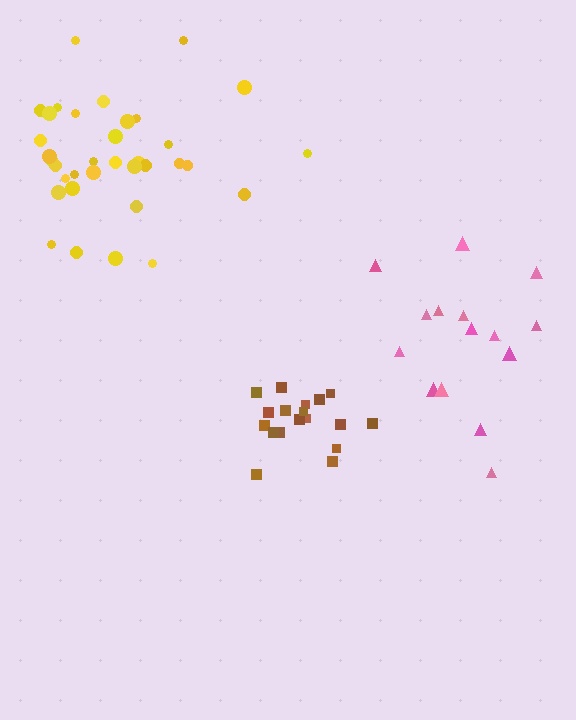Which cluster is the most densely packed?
Brown.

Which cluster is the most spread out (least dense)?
Pink.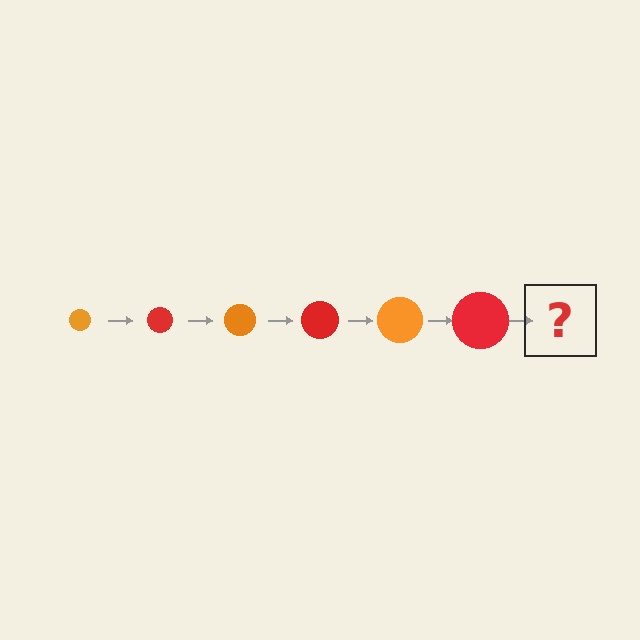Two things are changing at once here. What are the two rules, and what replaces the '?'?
The two rules are that the circle grows larger each step and the color cycles through orange and red. The '?' should be an orange circle, larger than the previous one.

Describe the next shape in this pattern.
It should be an orange circle, larger than the previous one.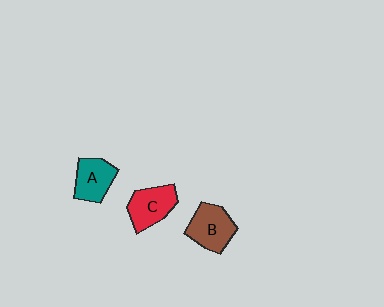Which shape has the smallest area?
Shape A (teal).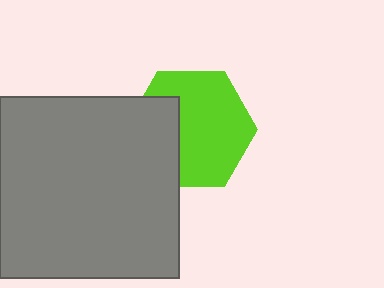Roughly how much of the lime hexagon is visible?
Most of it is visible (roughly 67%).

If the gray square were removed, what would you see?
You would see the complete lime hexagon.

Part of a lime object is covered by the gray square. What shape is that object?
It is a hexagon.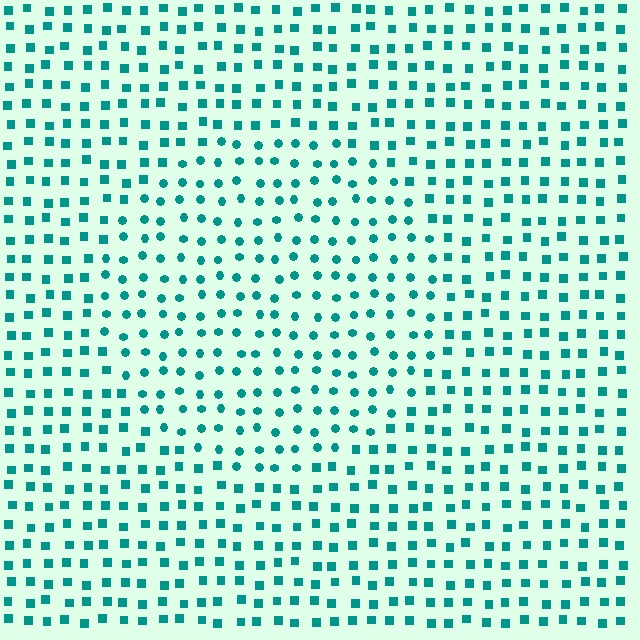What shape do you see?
I see a circle.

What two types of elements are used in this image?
The image uses circles inside the circle region and squares outside it.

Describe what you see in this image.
The image is filled with small teal elements arranged in a uniform grid. A circle-shaped region contains circles, while the surrounding area contains squares. The boundary is defined purely by the change in element shape.